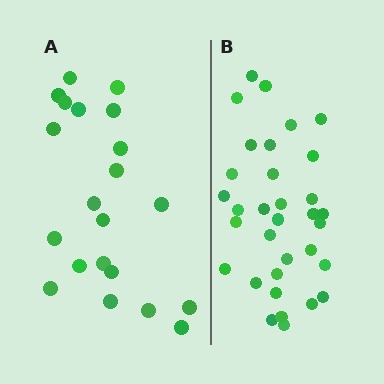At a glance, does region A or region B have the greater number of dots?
Region B (the right region) has more dots.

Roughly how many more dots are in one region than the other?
Region B has roughly 12 or so more dots than region A.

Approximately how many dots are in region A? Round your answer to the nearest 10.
About 20 dots. (The exact count is 21, which rounds to 20.)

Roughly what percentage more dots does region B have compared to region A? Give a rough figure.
About 55% more.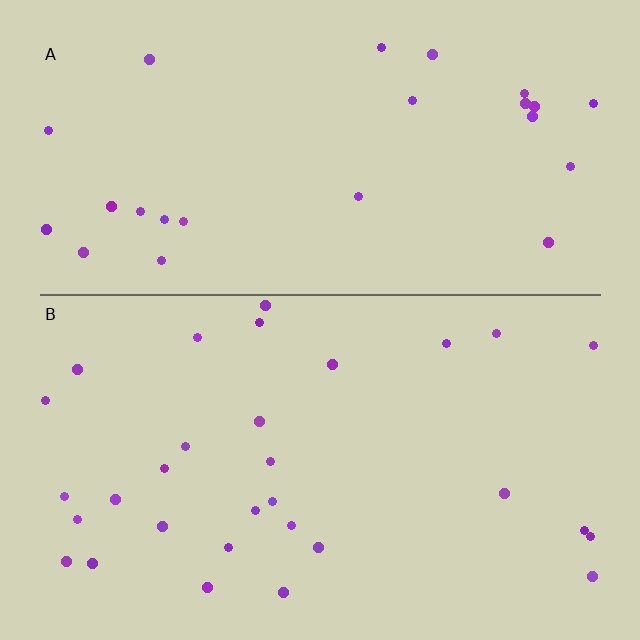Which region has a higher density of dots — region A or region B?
B (the bottom).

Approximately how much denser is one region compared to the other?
Approximately 1.2× — region B over region A.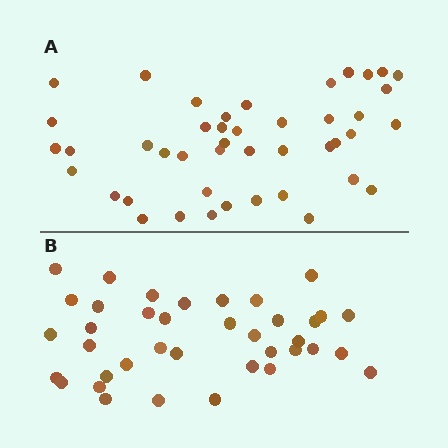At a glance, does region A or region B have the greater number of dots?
Region A (the top region) has more dots.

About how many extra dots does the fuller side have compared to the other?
Region A has about 6 more dots than region B.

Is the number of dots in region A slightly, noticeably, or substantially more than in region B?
Region A has only slightly more — the two regions are fairly close. The ratio is roughly 1.2 to 1.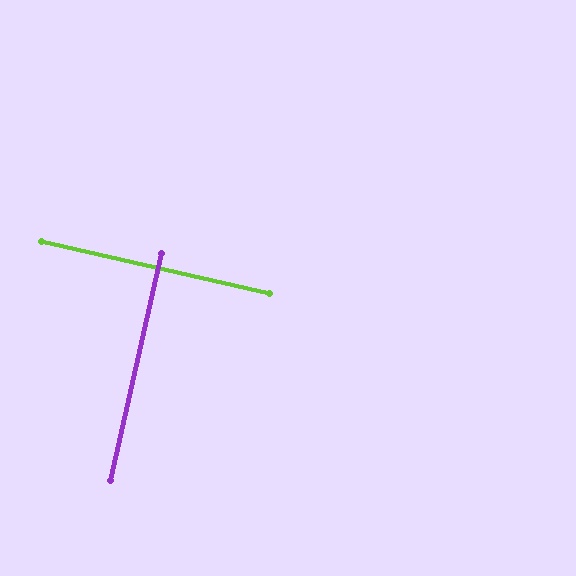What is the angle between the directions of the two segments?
Approximately 90 degrees.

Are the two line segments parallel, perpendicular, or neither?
Perpendicular — they meet at approximately 90°.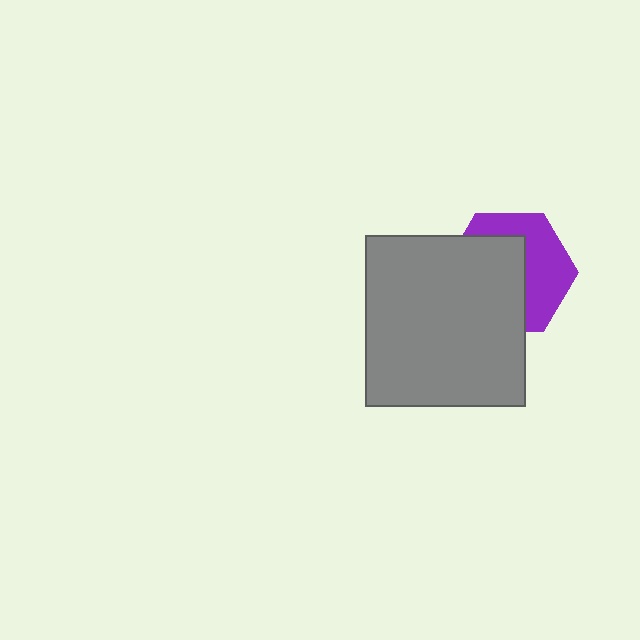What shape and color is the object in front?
The object in front is a gray rectangle.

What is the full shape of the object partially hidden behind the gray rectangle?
The partially hidden object is a purple hexagon.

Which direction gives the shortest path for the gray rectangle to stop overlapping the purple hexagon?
Moving toward the lower-left gives the shortest separation.